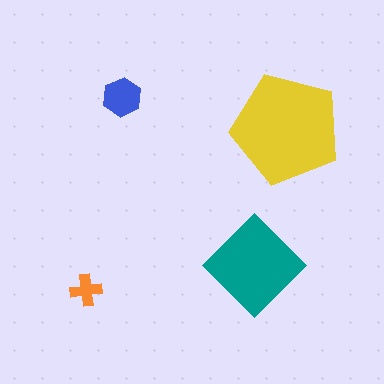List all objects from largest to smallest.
The yellow pentagon, the teal diamond, the blue hexagon, the orange cross.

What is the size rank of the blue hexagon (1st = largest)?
3rd.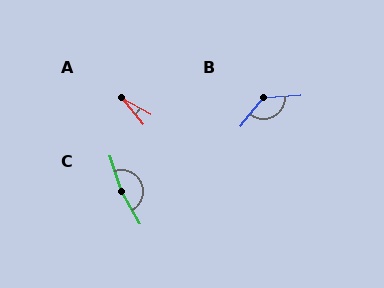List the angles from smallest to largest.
A (21°), B (131°), C (168°).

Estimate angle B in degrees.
Approximately 131 degrees.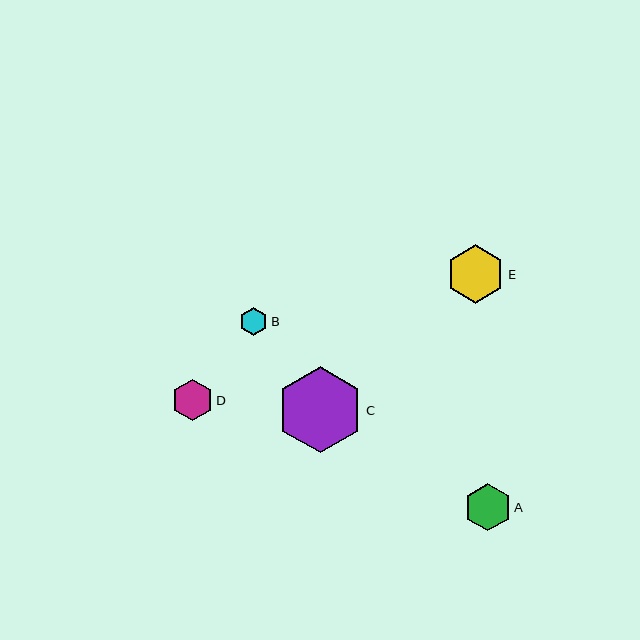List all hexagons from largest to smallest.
From largest to smallest: C, E, A, D, B.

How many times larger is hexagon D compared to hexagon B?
Hexagon D is approximately 1.5 times the size of hexagon B.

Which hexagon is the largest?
Hexagon C is the largest with a size of approximately 86 pixels.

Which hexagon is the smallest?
Hexagon B is the smallest with a size of approximately 28 pixels.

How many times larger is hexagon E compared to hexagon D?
Hexagon E is approximately 1.4 times the size of hexagon D.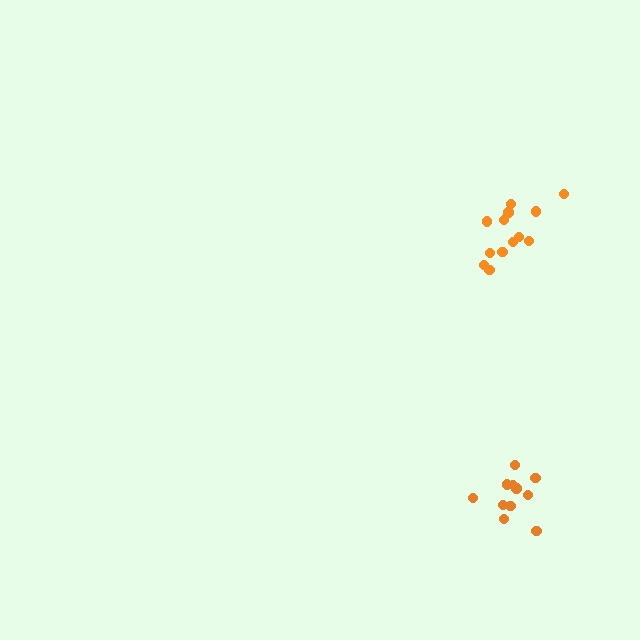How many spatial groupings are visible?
There are 2 spatial groupings.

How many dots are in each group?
Group 1: 13 dots, Group 2: 11 dots (24 total).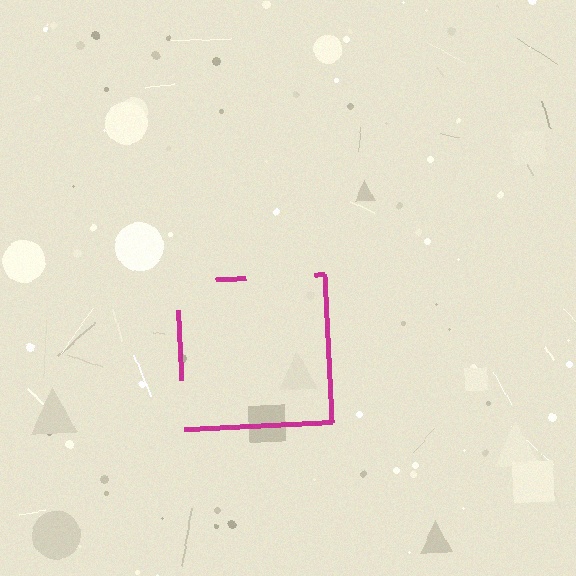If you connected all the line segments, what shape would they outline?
They would outline a square.